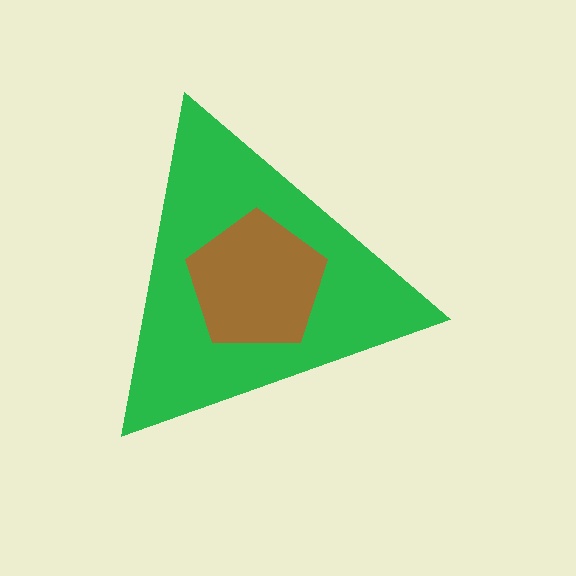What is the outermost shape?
The green triangle.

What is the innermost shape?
The brown pentagon.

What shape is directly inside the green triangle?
The brown pentagon.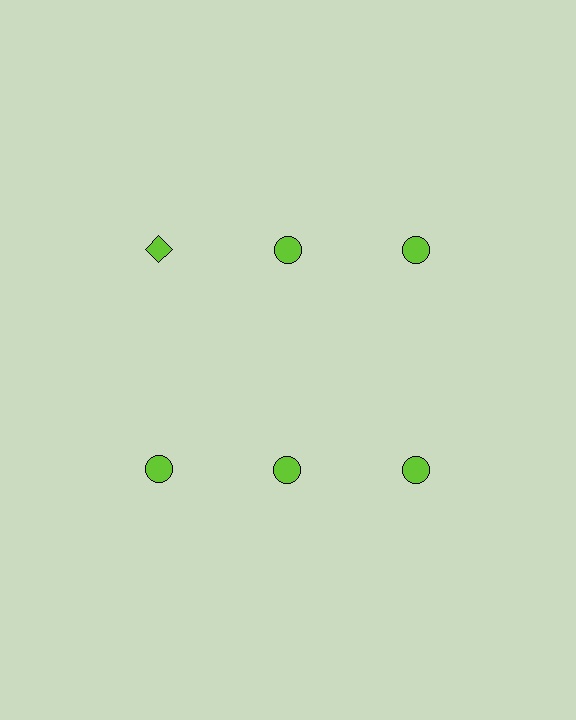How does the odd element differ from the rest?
It has a different shape: diamond instead of circle.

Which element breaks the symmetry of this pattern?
The lime diamond in the top row, leftmost column breaks the symmetry. All other shapes are lime circles.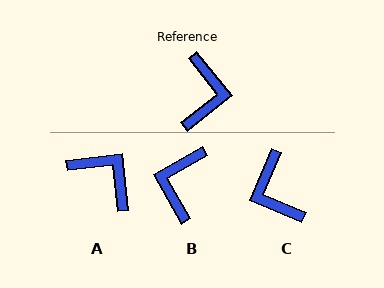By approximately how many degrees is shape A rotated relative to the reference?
Approximately 58 degrees counter-clockwise.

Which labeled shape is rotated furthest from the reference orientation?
B, about 172 degrees away.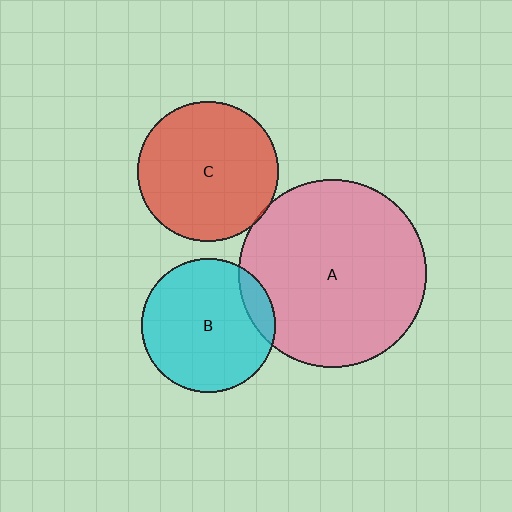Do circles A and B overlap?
Yes.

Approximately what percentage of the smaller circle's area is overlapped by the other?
Approximately 10%.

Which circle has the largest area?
Circle A (pink).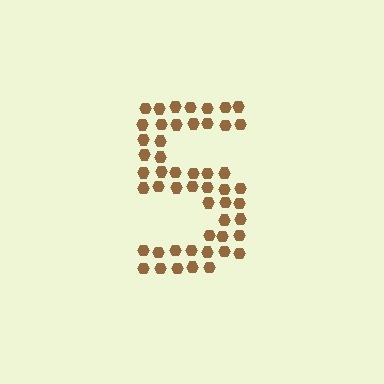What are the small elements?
The small elements are hexagons.